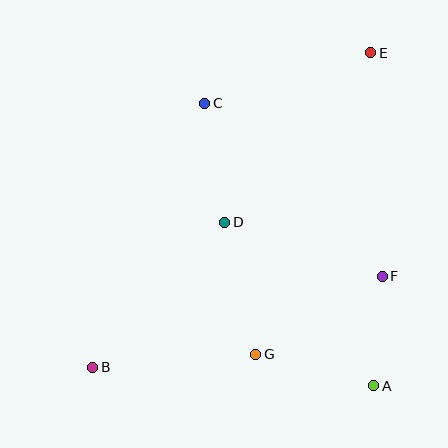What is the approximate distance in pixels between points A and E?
The distance between A and E is approximately 333 pixels.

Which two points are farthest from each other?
Points B and E are farthest from each other.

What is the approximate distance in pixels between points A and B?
The distance between A and B is approximately 282 pixels.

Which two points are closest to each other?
Points A and F are closest to each other.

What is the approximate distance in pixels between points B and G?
The distance between B and G is approximately 163 pixels.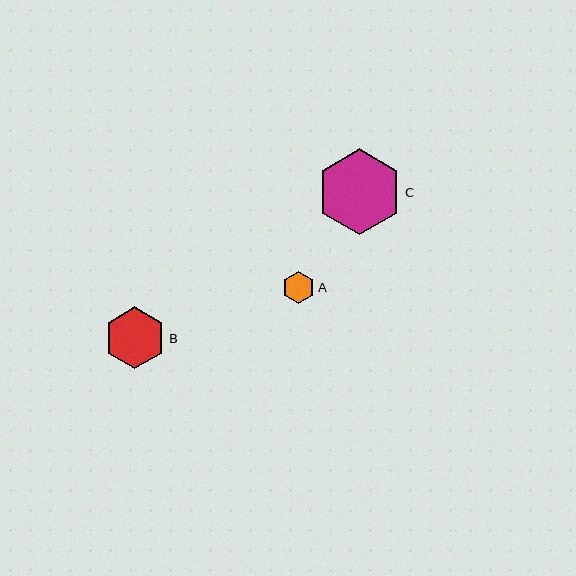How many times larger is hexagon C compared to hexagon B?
Hexagon C is approximately 1.4 times the size of hexagon B.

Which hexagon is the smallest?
Hexagon A is the smallest with a size of approximately 33 pixels.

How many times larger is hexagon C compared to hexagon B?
Hexagon C is approximately 1.4 times the size of hexagon B.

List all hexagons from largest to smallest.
From largest to smallest: C, B, A.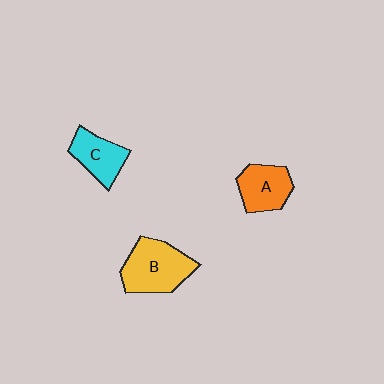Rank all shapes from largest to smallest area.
From largest to smallest: B (yellow), A (orange), C (cyan).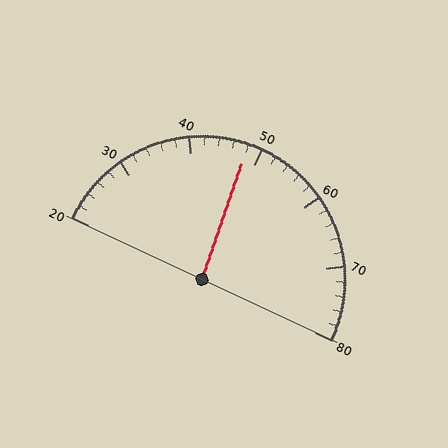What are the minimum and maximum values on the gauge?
The gauge ranges from 20 to 80.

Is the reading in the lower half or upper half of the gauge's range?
The reading is in the lower half of the range (20 to 80).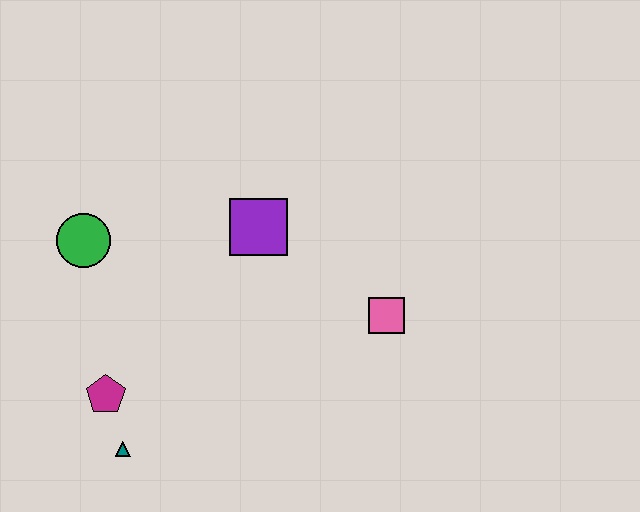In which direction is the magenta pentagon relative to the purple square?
The magenta pentagon is below the purple square.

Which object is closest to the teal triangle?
The magenta pentagon is closest to the teal triangle.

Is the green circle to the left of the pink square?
Yes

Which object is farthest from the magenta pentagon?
The pink square is farthest from the magenta pentagon.